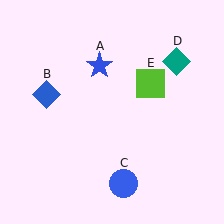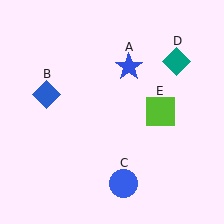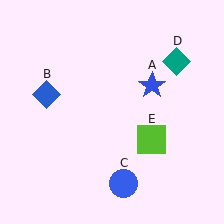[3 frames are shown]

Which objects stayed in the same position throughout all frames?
Blue diamond (object B) and blue circle (object C) and teal diamond (object D) remained stationary.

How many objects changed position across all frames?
2 objects changed position: blue star (object A), lime square (object E).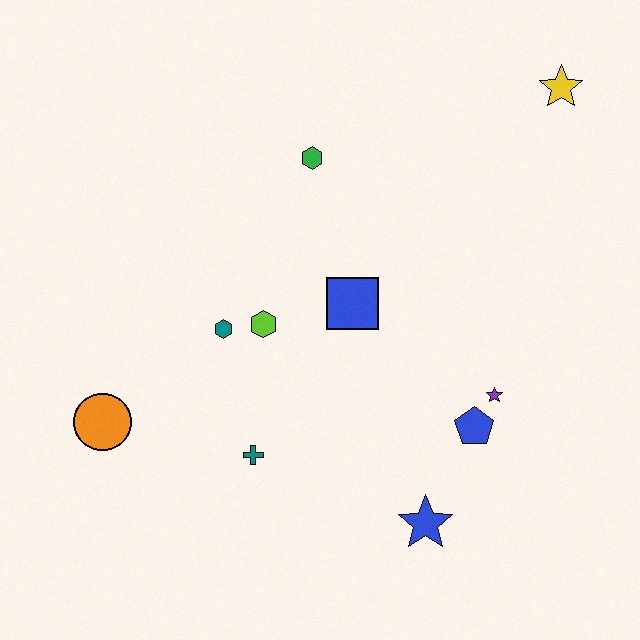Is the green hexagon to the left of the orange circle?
No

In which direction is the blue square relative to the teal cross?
The blue square is above the teal cross.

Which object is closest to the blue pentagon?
The purple star is closest to the blue pentagon.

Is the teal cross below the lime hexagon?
Yes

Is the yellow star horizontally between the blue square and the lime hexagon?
No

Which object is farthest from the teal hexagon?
The yellow star is farthest from the teal hexagon.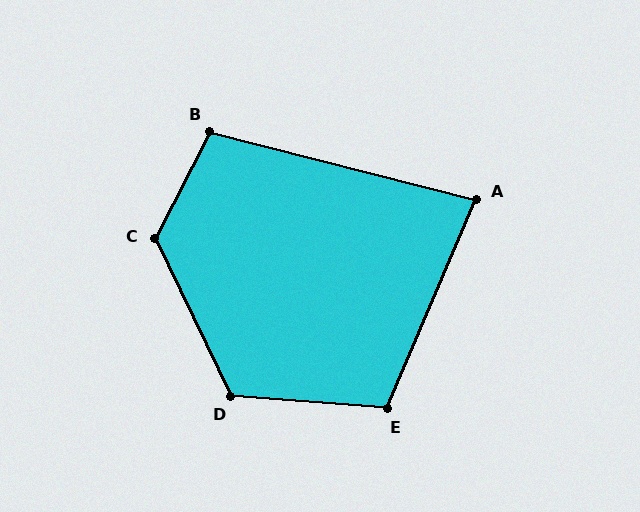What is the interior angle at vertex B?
Approximately 103 degrees (obtuse).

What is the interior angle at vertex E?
Approximately 109 degrees (obtuse).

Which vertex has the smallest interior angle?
A, at approximately 81 degrees.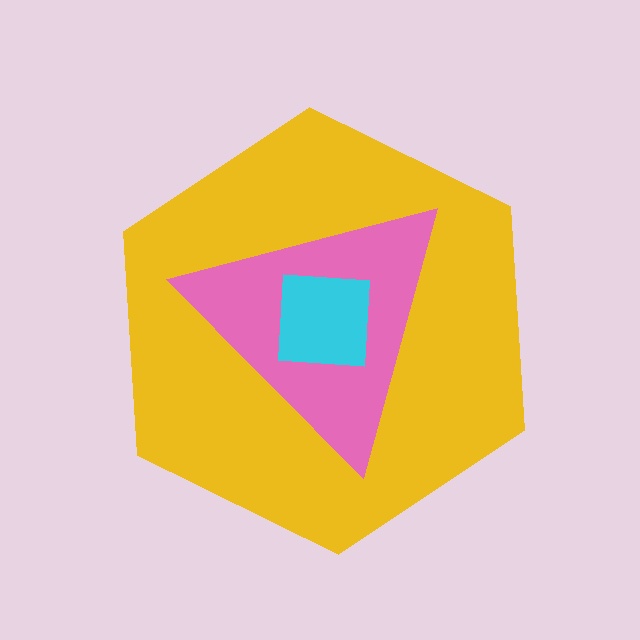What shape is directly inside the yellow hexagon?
The pink triangle.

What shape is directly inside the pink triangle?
The cyan square.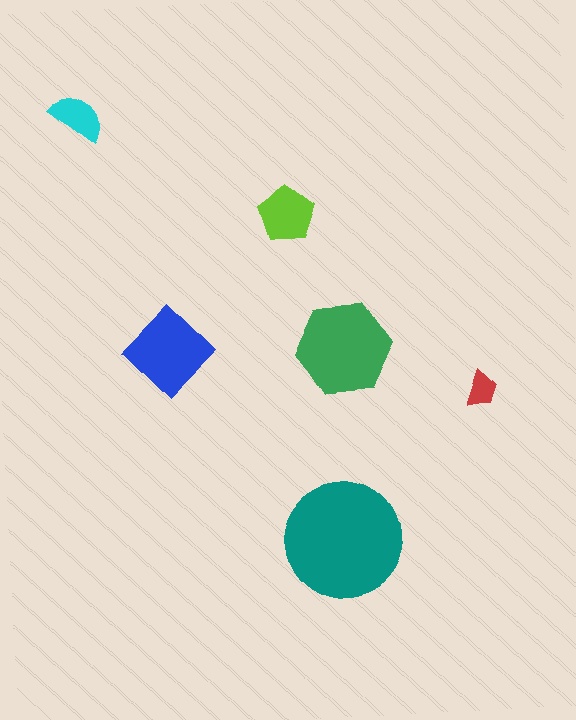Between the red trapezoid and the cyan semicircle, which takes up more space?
The cyan semicircle.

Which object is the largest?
The teal circle.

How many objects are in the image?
There are 6 objects in the image.